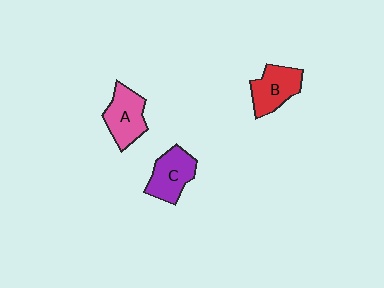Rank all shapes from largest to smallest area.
From largest to smallest: A (pink), C (purple), B (red).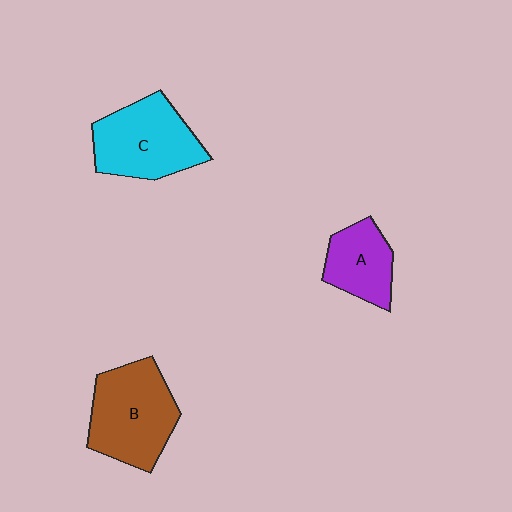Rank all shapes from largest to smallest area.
From largest to smallest: B (brown), C (cyan), A (purple).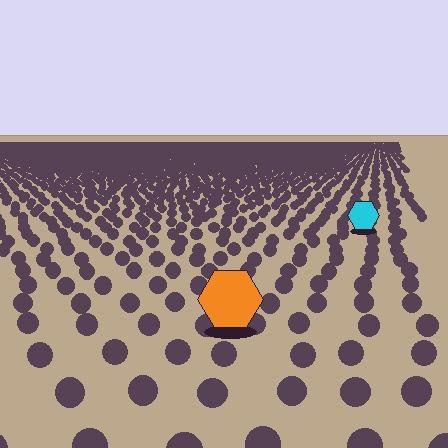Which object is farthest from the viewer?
The cyan hexagon is farthest from the viewer. It appears smaller and the ground texture around it is denser.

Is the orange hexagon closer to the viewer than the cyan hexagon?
Yes. The orange hexagon is closer — you can tell from the texture gradient: the ground texture is coarser near it.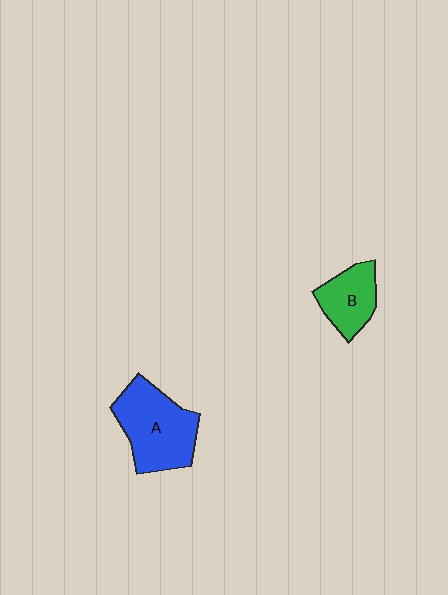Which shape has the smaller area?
Shape B (green).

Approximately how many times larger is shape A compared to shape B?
Approximately 1.7 times.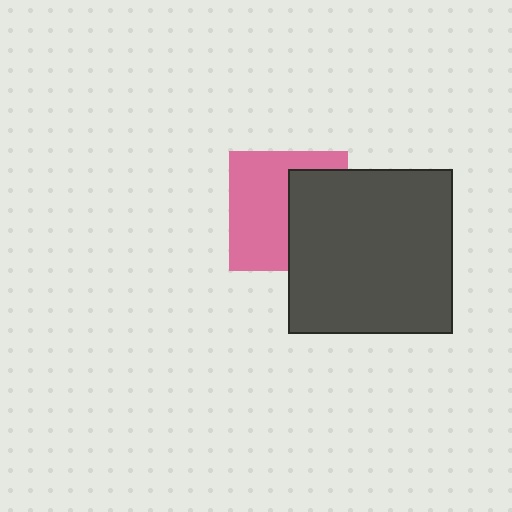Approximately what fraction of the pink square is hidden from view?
Roughly 43% of the pink square is hidden behind the dark gray square.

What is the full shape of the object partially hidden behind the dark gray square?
The partially hidden object is a pink square.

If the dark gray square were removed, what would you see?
You would see the complete pink square.